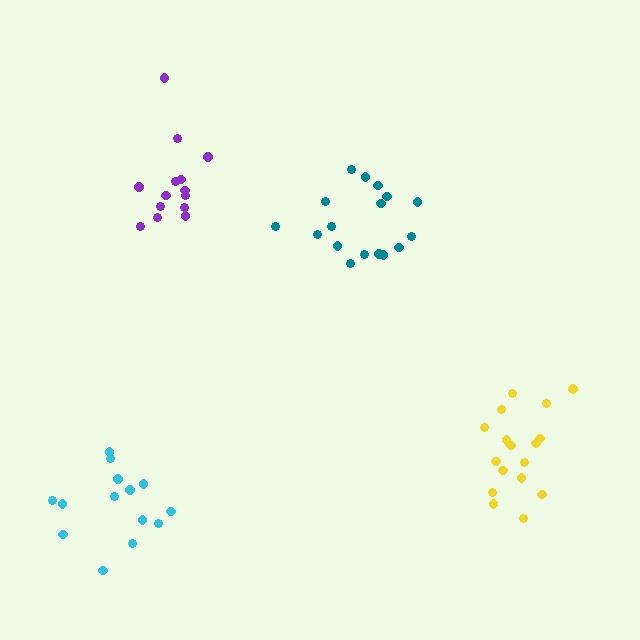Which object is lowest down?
The cyan cluster is bottommost.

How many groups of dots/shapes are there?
There are 4 groups.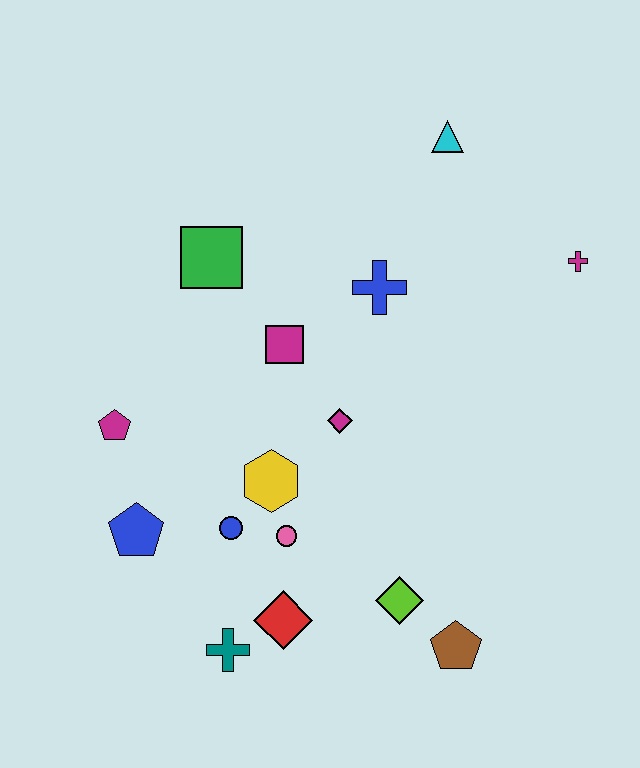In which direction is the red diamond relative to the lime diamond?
The red diamond is to the left of the lime diamond.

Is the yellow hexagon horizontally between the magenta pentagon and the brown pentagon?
Yes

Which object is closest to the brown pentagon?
The lime diamond is closest to the brown pentagon.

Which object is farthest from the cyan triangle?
The teal cross is farthest from the cyan triangle.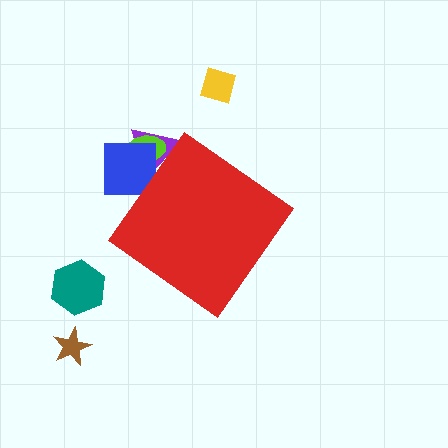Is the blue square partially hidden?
Yes, the blue square is partially hidden behind the red diamond.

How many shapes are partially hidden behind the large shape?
3 shapes are partially hidden.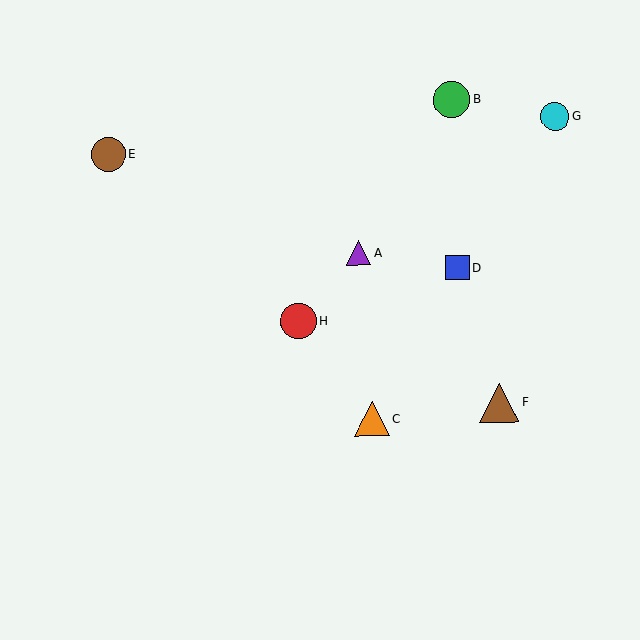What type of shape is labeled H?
Shape H is a red circle.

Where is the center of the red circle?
The center of the red circle is at (299, 321).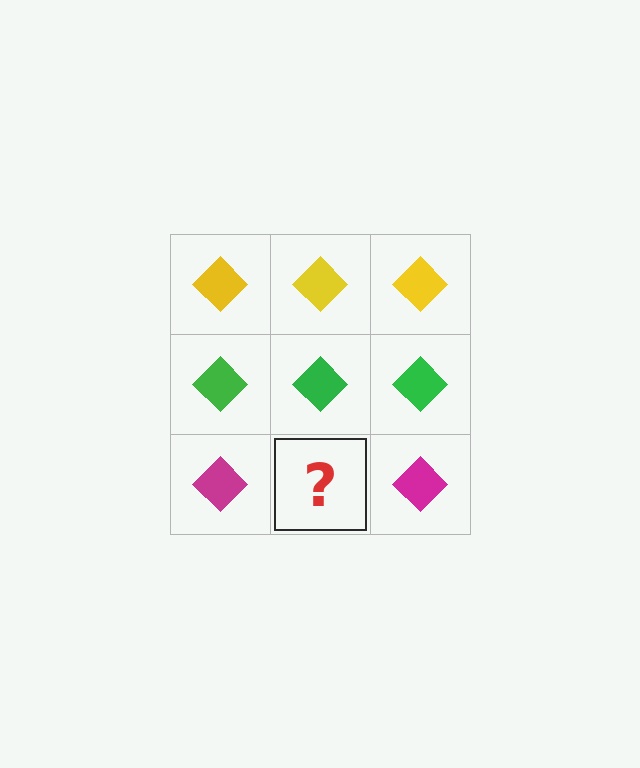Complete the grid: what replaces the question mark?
The question mark should be replaced with a magenta diamond.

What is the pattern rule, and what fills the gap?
The rule is that each row has a consistent color. The gap should be filled with a magenta diamond.